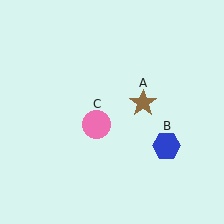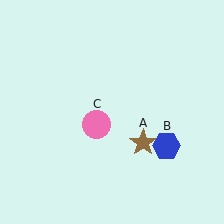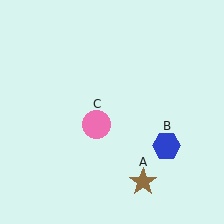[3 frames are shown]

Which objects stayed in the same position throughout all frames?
Blue hexagon (object B) and pink circle (object C) remained stationary.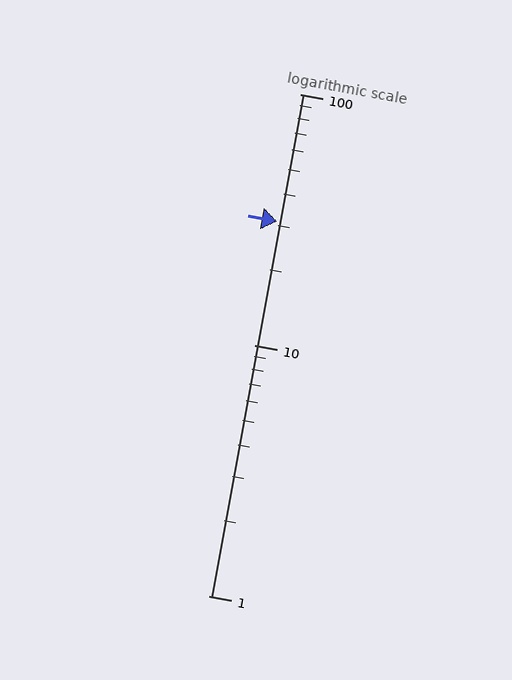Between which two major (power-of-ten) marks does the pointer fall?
The pointer is between 10 and 100.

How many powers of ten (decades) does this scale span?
The scale spans 2 decades, from 1 to 100.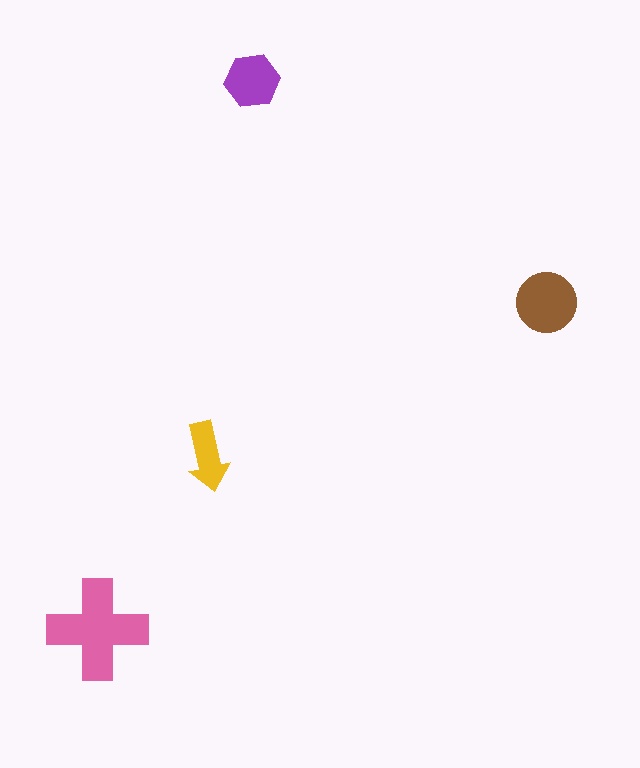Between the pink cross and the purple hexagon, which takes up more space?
The pink cross.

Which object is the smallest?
The yellow arrow.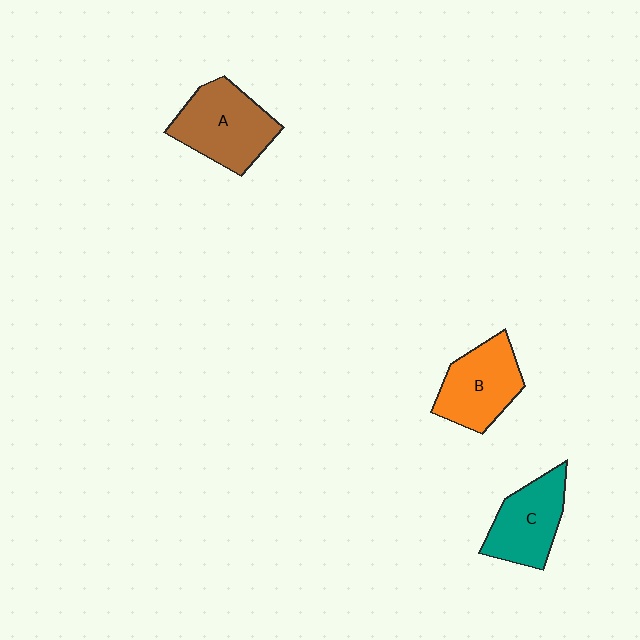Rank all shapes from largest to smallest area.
From largest to smallest: A (brown), B (orange), C (teal).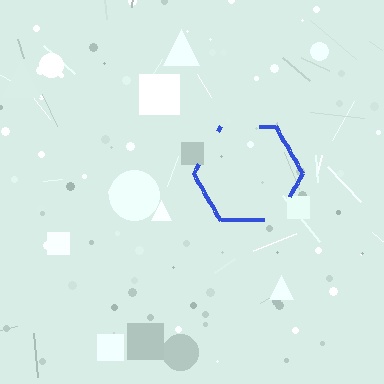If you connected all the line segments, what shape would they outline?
They would outline a hexagon.